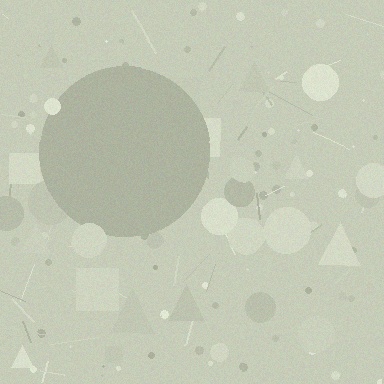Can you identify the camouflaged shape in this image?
The camouflaged shape is a circle.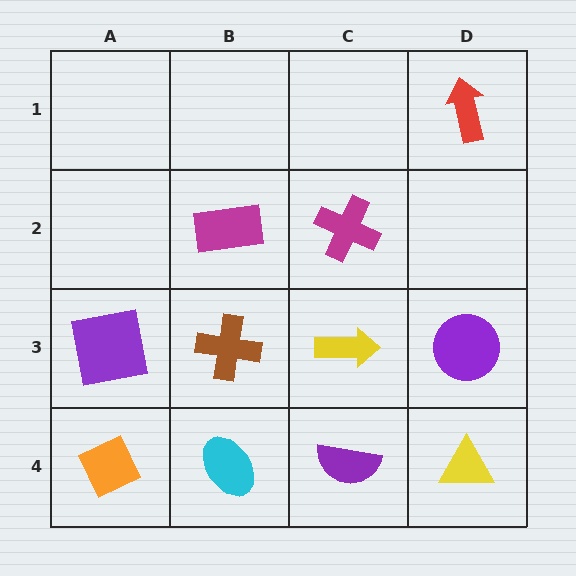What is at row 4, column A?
An orange diamond.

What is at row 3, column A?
A purple square.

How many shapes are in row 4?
4 shapes.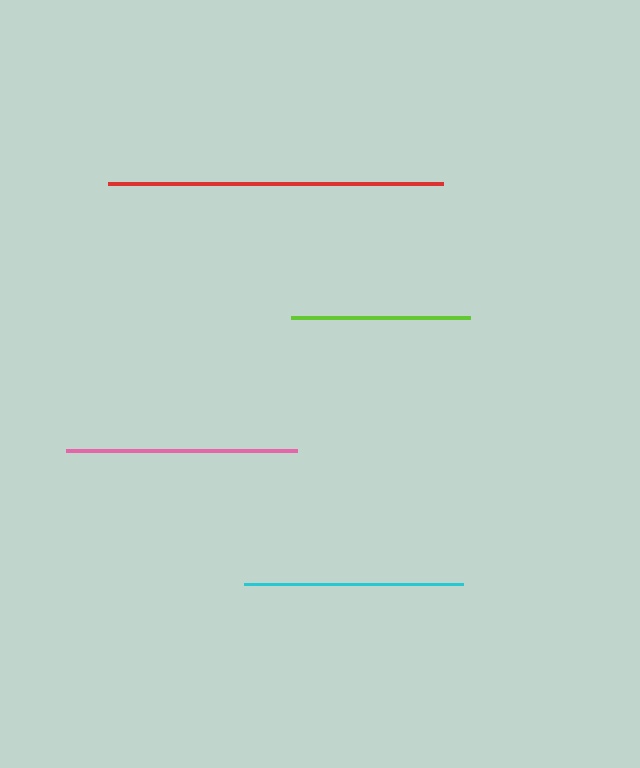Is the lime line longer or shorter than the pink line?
The pink line is longer than the lime line.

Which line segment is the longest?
The red line is the longest at approximately 335 pixels.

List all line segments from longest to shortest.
From longest to shortest: red, pink, cyan, lime.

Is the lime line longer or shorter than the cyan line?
The cyan line is longer than the lime line.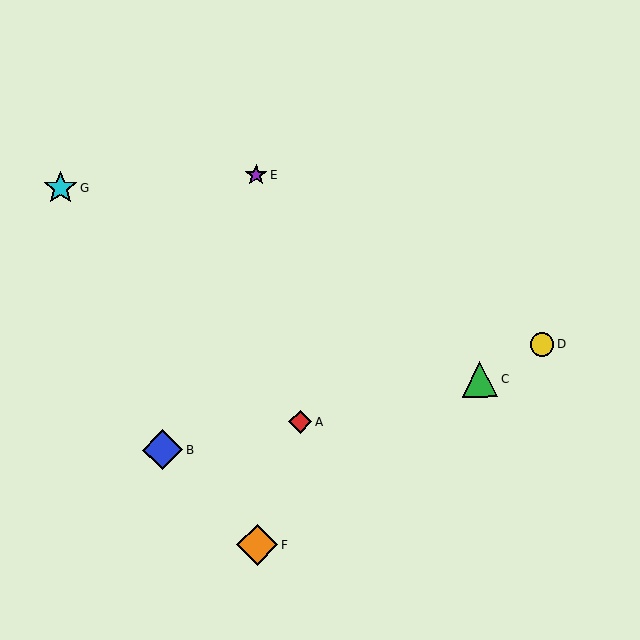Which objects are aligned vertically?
Objects E, F are aligned vertically.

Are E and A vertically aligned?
No, E is at x≈256 and A is at x≈301.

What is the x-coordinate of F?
Object F is at x≈257.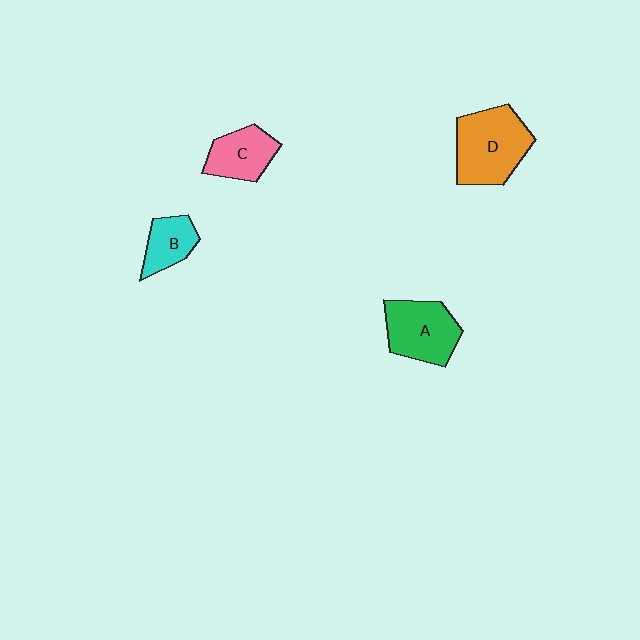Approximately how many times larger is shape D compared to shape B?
Approximately 2.0 times.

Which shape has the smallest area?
Shape B (cyan).